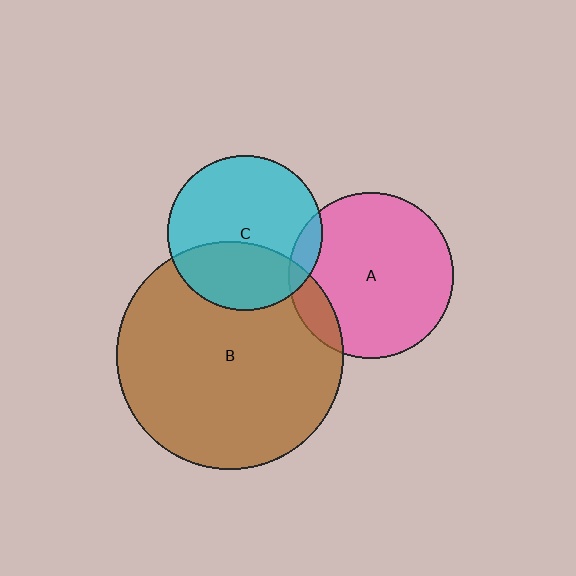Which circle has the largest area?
Circle B (brown).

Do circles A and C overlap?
Yes.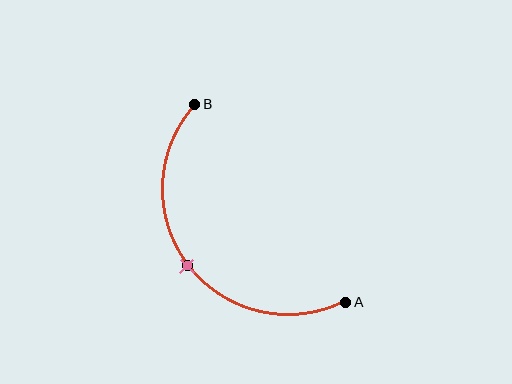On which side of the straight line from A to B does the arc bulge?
The arc bulges below and to the left of the straight line connecting A and B.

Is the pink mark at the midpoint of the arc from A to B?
Yes. The pink mark lies on the arc at equal arc-length from both A and B — it is the arc midpoint.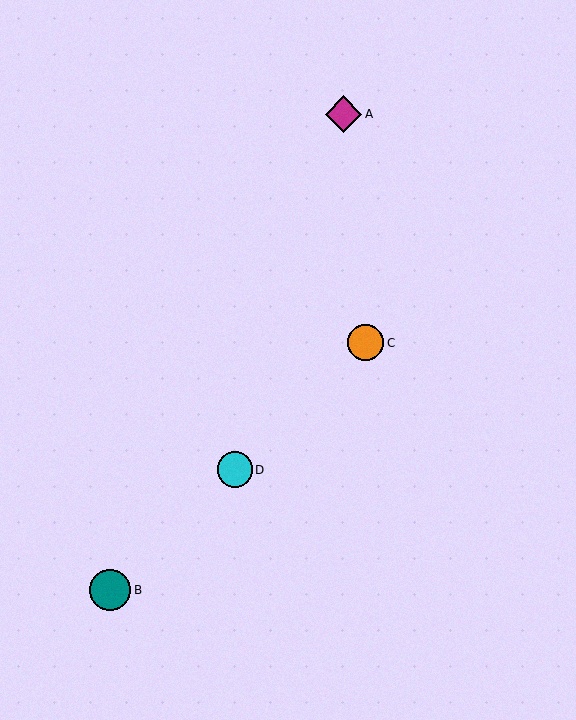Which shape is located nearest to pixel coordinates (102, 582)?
The teal circle (labeled B) at (110, 590) is nearest to that location.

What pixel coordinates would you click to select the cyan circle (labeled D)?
Click at (235, 470) to select the cyan circle D.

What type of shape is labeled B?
Shape B is a teal circle.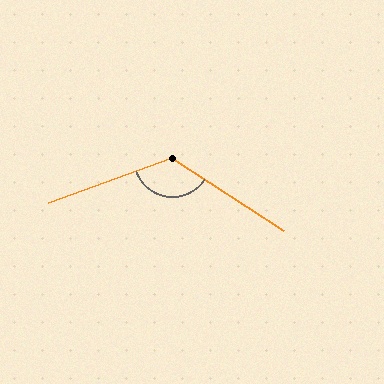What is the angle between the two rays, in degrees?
Approximately 127 degrees.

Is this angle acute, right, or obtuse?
It is obtuse.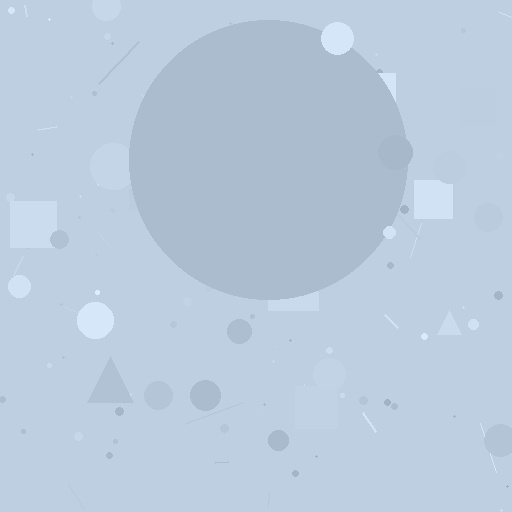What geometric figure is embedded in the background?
A circle is embedded in the background.